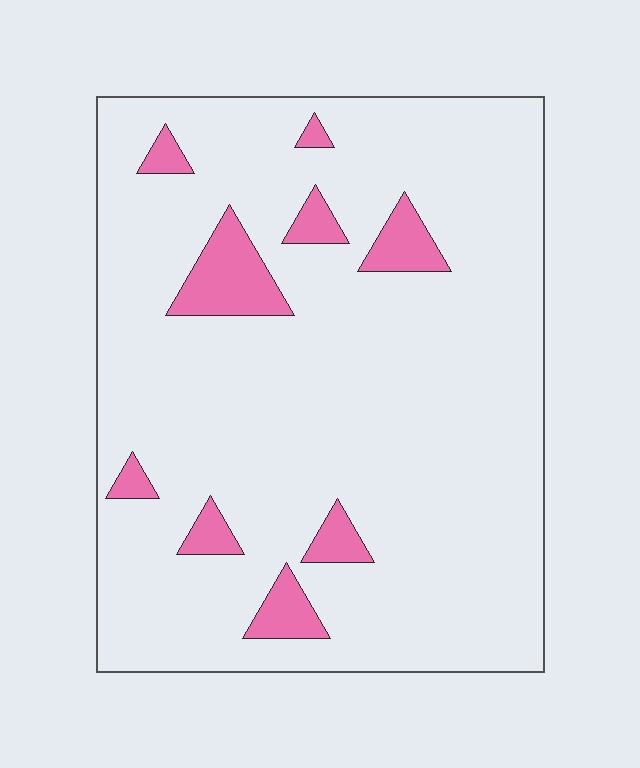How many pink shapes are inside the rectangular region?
9.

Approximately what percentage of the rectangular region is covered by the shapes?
Approximately 10%.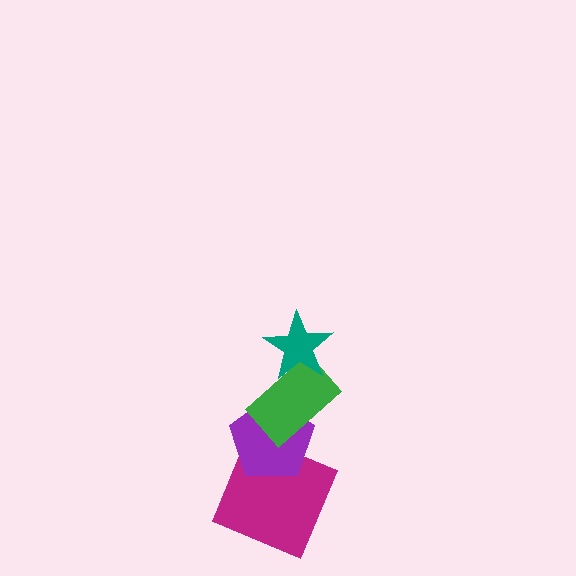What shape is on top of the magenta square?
The purple pentagon is on top of the magenta square.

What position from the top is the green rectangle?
The green rectangle is 2nd from the top.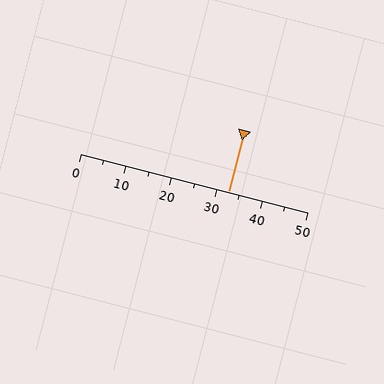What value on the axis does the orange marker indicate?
The marker indicates approximately 32.5.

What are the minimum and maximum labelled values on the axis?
The axis runs from 0 to 50.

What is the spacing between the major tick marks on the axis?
The major ticks are spaced 10 apart.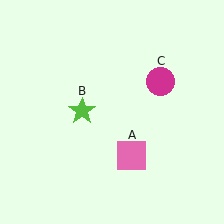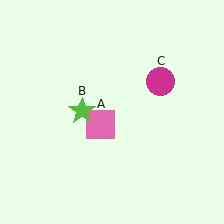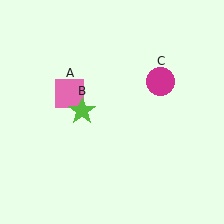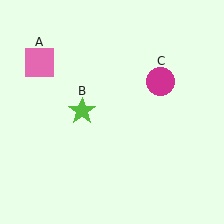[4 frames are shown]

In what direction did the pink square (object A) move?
The pink square (object A) moved up and to the left.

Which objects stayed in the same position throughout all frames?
Lime star (object B) and magenta circle (object C) remained stationary.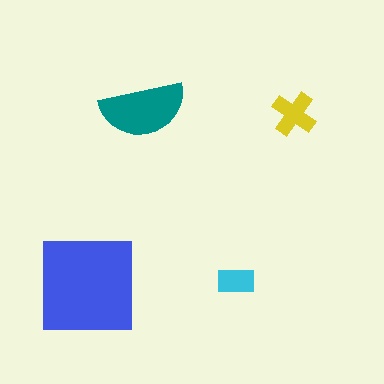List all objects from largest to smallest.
The blue square, the teal semicircle, the yellow cross, the cyan rectangle.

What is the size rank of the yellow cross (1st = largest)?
3rd.